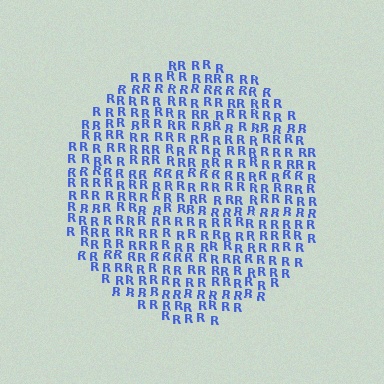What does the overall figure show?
The overall figure shows a circle.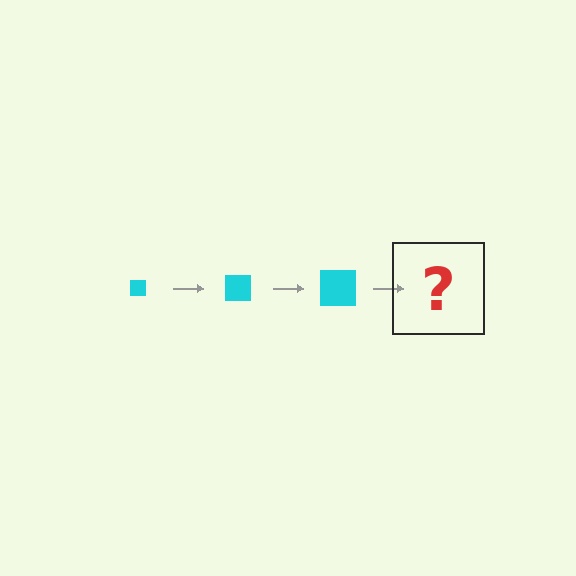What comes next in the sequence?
The next element should be a cyan square, larger than the previous one.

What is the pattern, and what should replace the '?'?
The pattern is that the square gets progressively larger each step. The '?' should be a cyan square, larger than the previous one.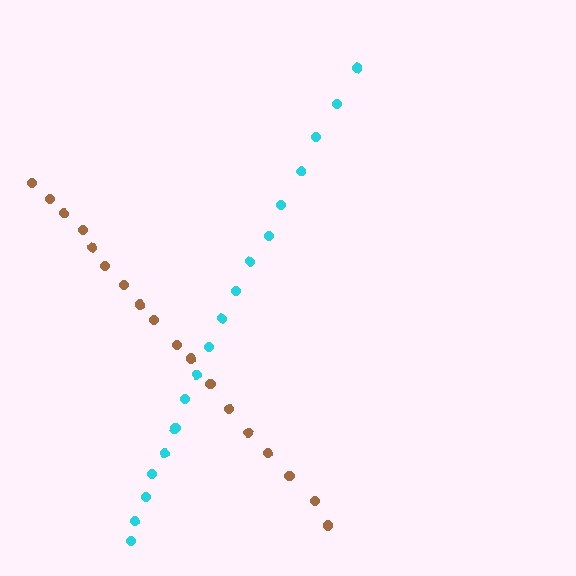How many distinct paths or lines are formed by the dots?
There are 2 distinct paths.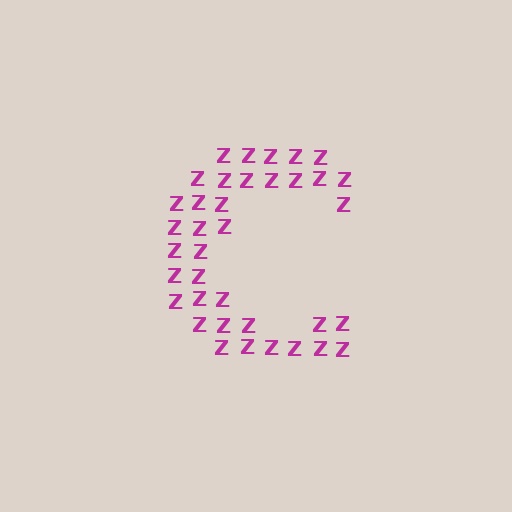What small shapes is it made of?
It is made of small letter Z's.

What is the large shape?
The large shape is the letter C.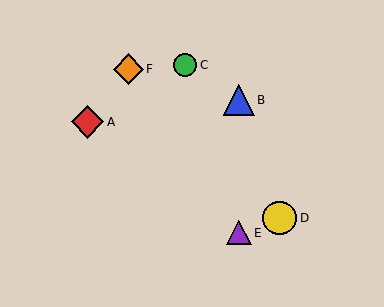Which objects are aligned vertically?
Objects B, E are aligned vertically.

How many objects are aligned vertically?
2 objects (B, E) are aligned vertically.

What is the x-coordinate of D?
Object D is at x≈280.